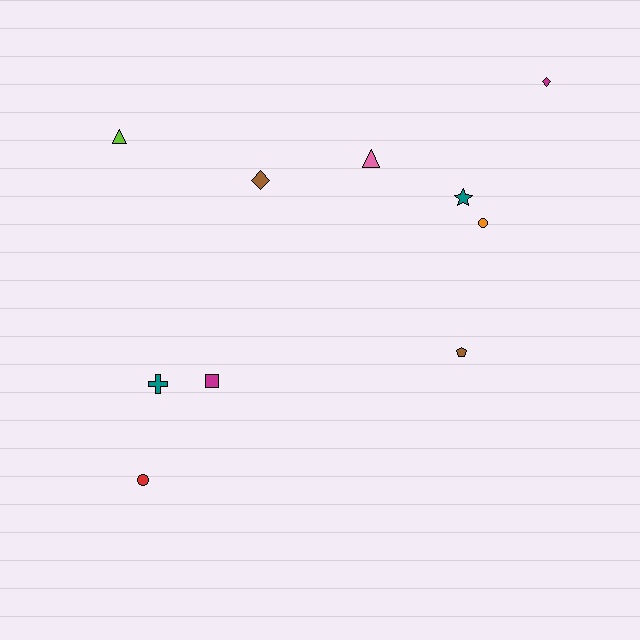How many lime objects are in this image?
There is 1 lime object.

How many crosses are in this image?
There is 1 cross.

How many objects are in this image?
There are 10 objects.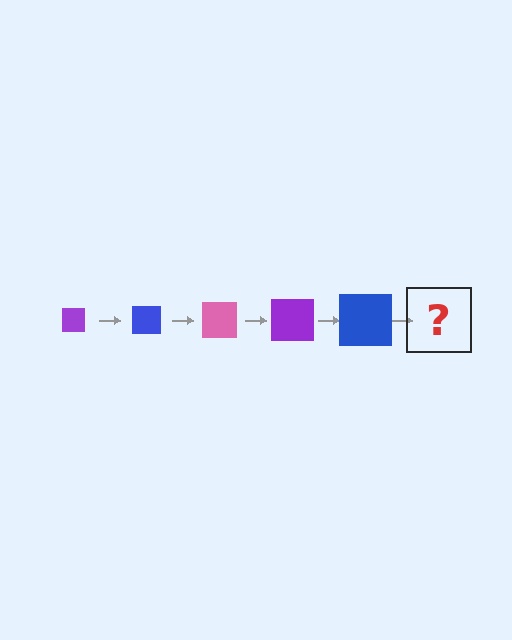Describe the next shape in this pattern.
It should be a pink square, larger than the previous one.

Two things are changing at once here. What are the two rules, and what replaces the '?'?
The two rules are that the square grows larger each step and the color cycles through purple, blue, and pink. The '?' should be a pink square, larger than the previous one.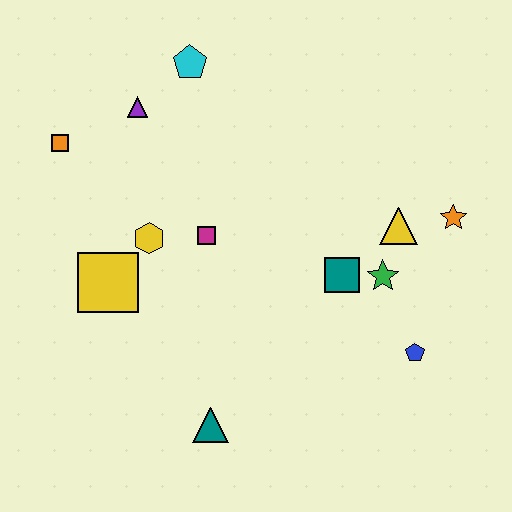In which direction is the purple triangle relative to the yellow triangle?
The purple triangle is to the left of the yellow triangle.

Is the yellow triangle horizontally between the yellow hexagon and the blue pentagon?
Yes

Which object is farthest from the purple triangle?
The blue pentagon is farthest from the purple triangle.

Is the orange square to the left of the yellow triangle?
Yes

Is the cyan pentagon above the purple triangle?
Yes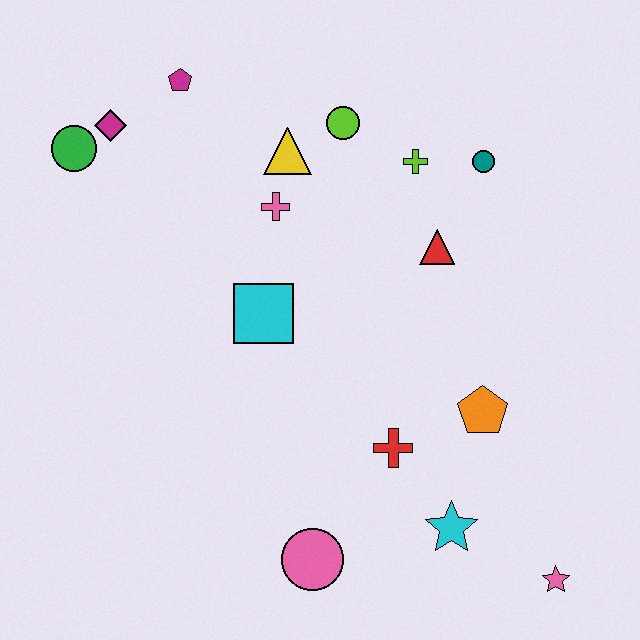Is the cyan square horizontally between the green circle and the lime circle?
Yes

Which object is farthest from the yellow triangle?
The pink star is farthest from the yellow triangle.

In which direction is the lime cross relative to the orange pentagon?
The lime cross is above the orange pentagon.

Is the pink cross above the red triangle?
Yes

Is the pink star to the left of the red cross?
No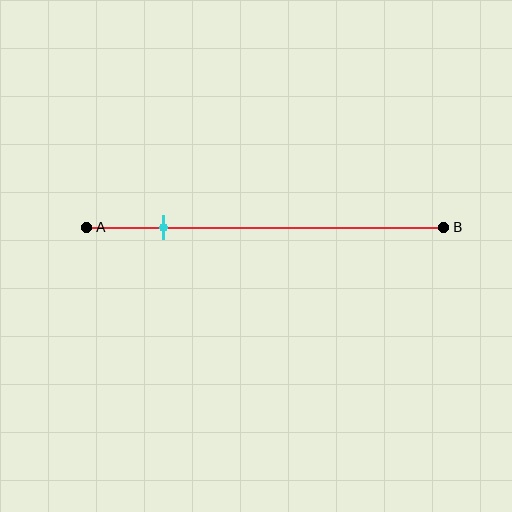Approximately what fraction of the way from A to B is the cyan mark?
The cyan mark is approximately 20% of the way from A to B.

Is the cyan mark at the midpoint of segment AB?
No, the mark is at about 20% from A, not at the 50% midpoint.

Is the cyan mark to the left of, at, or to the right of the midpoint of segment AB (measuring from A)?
The cyan mark is to the left of the midpoint of segment AB.